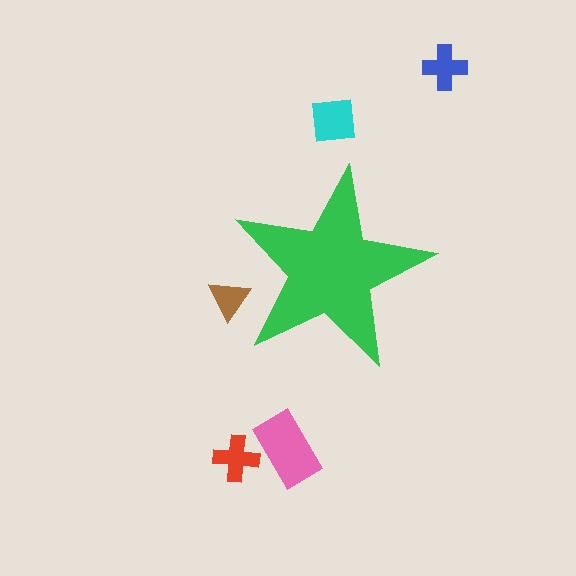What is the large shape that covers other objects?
A green star.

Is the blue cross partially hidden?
No, the blue cross is fully visible.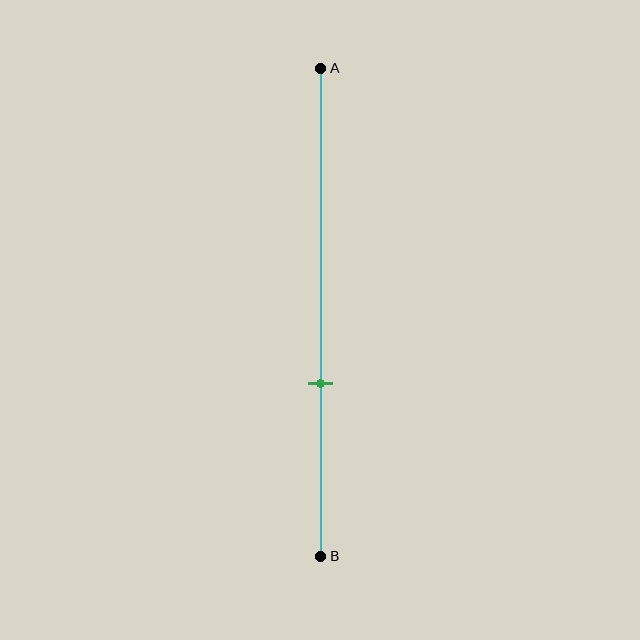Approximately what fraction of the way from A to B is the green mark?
The green mark is approximately 65% of the way from A to B.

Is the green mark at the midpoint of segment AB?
No, the mark is at about 65% from A, not at the 50% midpoint.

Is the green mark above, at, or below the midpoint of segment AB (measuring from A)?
The green mark is below the midpoint of segment AB.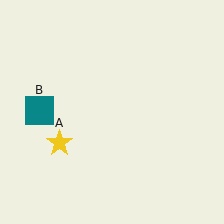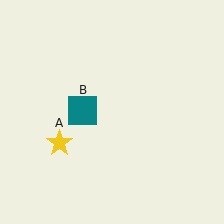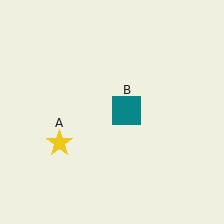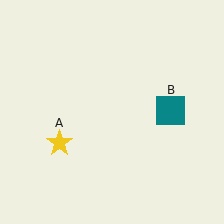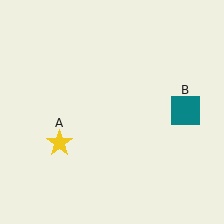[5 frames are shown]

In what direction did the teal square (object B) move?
The teal square (object B) moved right.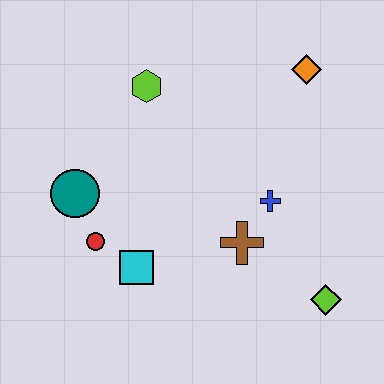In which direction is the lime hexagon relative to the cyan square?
The lime hexagon is above the cyan square.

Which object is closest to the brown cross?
The blue cross is closest to the brown cross.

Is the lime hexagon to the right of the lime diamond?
No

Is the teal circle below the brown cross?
No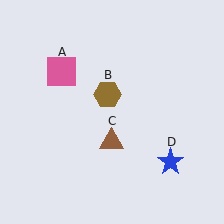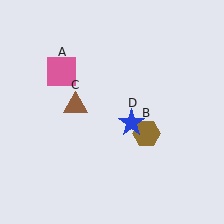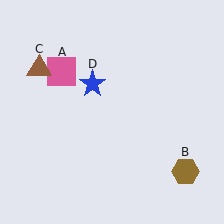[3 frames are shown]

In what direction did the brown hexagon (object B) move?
The brown hexagon (object B) moved down and to the right.